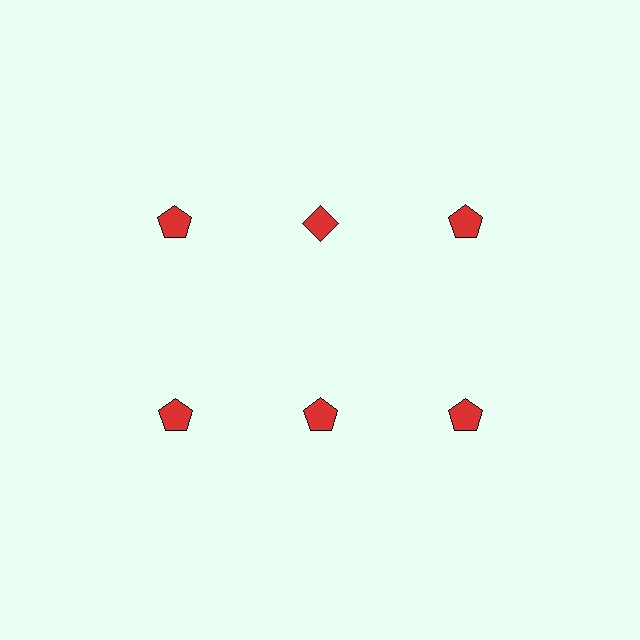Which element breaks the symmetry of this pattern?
The red diamond in the top row, second from left column breaks the symmetry. All other shapes are red pentagons.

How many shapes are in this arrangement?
There are 6 shapes arranged in a grid pattern.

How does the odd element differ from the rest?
It has a different shape: diamond instead of pentagon.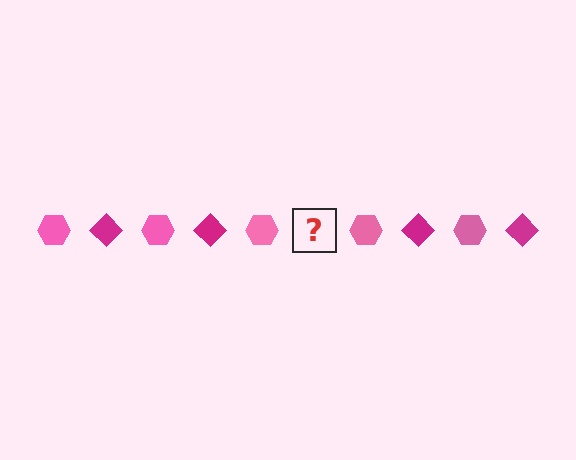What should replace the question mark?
The question mark should be replaced with a magenta diamond.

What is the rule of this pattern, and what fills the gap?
The rule is that the pattern alternates between pink hexagon and magenta diamond. The gap should be filled with a magenta diamond.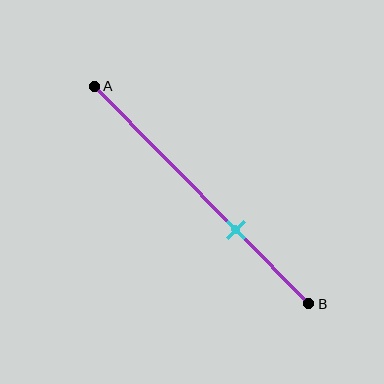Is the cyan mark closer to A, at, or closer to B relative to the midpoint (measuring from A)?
The cyan mark is closer to point B than the midpoint of segment AB.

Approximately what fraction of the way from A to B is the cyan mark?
The cyan mark is approximately 65% of the way from A to B.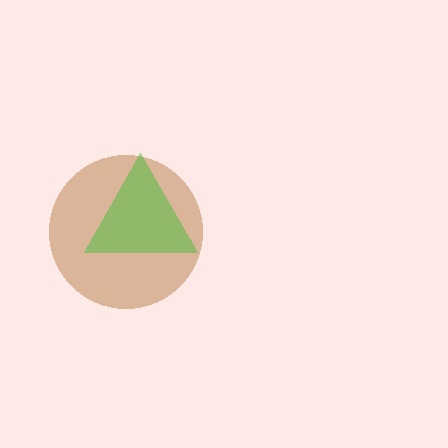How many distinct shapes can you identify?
There are 2 distinct shapes: a brown circle, a green triangle.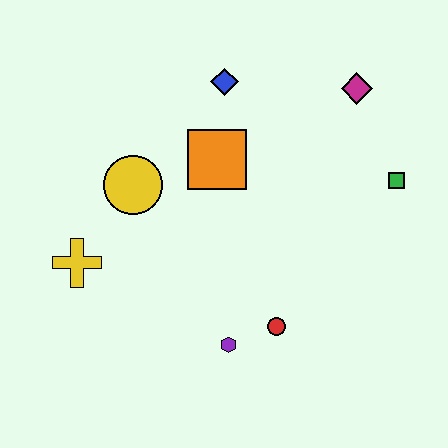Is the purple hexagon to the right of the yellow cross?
Yes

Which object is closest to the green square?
The magenta diamond is closest to the green square.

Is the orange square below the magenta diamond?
Yes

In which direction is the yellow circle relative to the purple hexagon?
The yellow circle is above the purple hexagon.